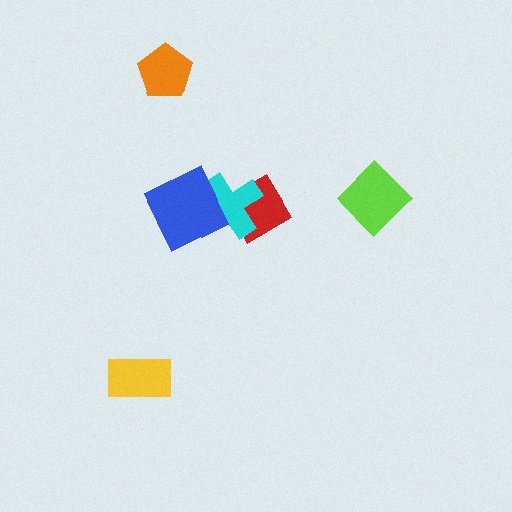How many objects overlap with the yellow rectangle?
0 objects overlap with the yellow rectangle.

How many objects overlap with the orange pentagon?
0 objects overlap with the orange pentagon.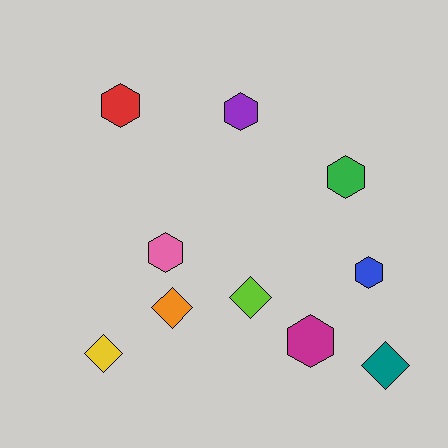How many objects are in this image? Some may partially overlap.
There are 10 objects.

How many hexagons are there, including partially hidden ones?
There are 6 hexagons.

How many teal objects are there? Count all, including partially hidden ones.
There is 1 teal object.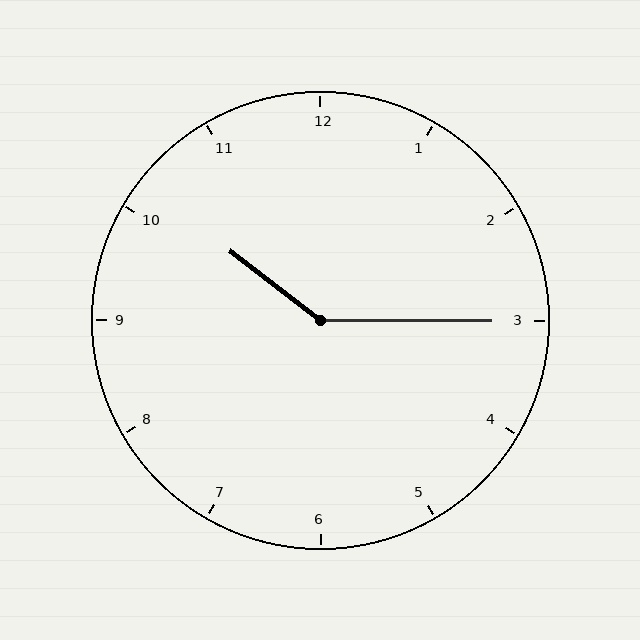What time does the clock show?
10:15.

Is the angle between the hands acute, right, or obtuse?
It is obtuse.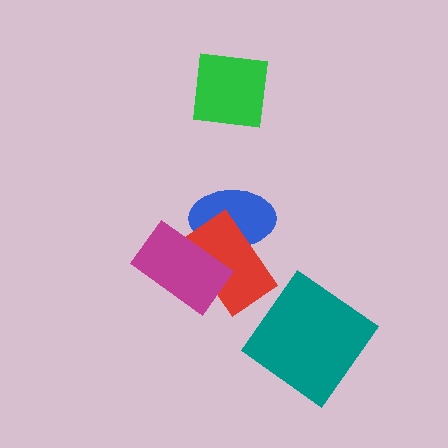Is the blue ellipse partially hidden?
Yes, it is partially covered by another shape.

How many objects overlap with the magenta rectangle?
2 objects overlap with the magenta rectangle.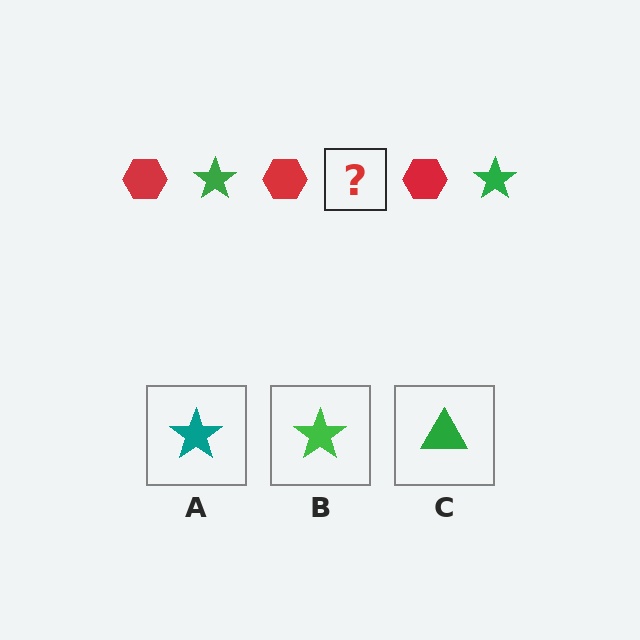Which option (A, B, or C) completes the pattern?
B.